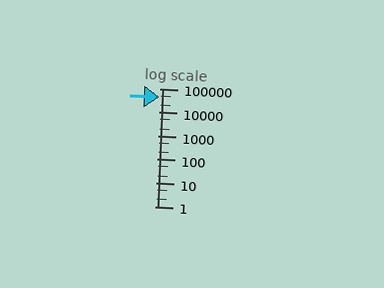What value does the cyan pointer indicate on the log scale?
The pointer indicates approximately 42000.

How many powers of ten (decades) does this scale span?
The scale spans 5 decades, from 1 to 100000.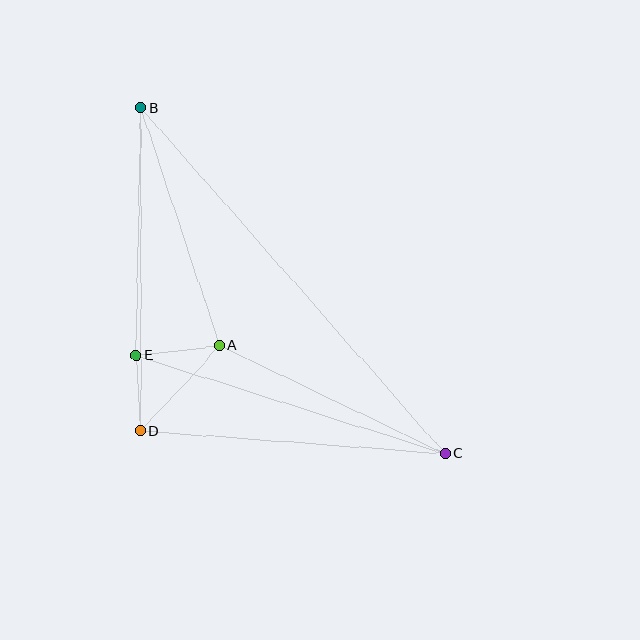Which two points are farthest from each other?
Points B and C are farthest from each other.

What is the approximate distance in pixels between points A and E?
The distance between A and E is approximately 84 pixels.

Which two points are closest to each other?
Points D and E are closest to each other.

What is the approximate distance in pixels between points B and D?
The distance between B and D is approximately 323 pixels.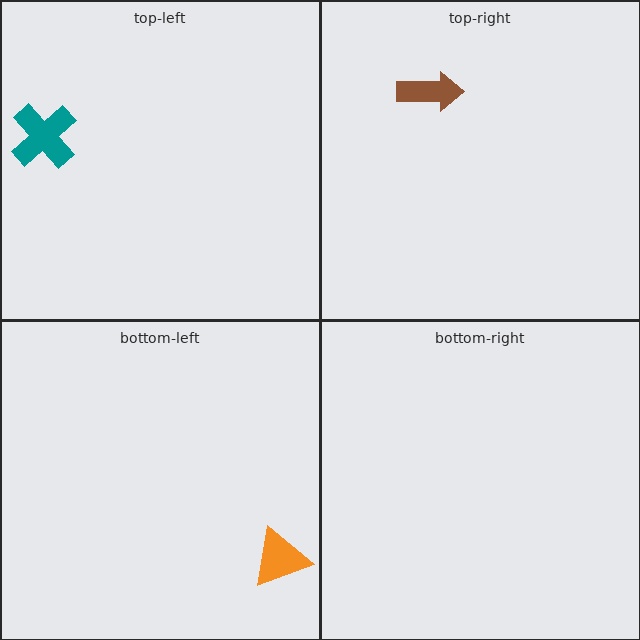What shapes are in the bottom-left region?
The orange triangle.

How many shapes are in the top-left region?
1.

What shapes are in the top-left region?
The teal cross.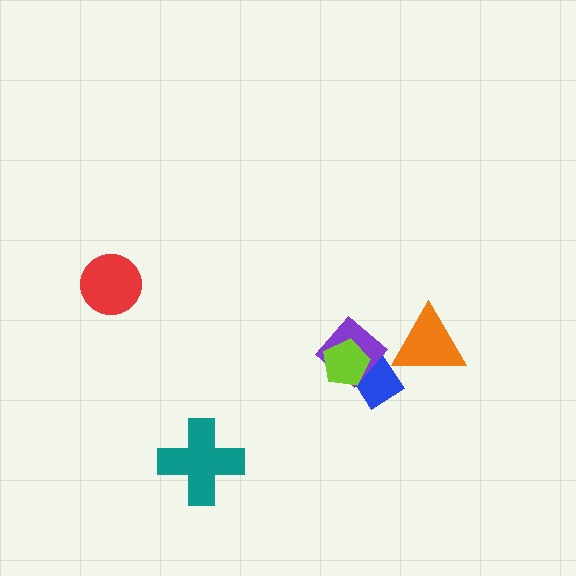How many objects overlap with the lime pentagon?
2 objects overlap with the lime pentagon.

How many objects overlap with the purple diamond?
2 objects overlap with the purple diamond.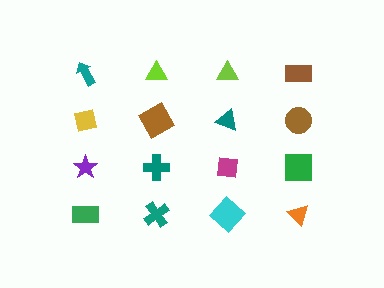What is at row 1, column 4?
A brown rectangle.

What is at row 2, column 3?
A teal triangle.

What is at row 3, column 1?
A purple star.